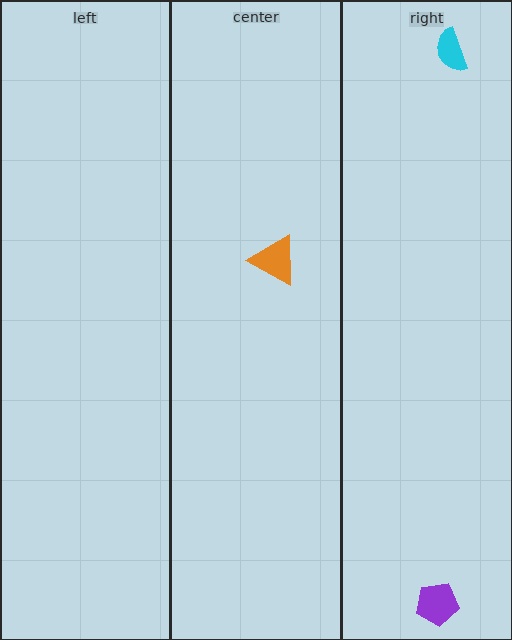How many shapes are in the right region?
2.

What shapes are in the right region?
The purple pentagon, the cyan semicircle.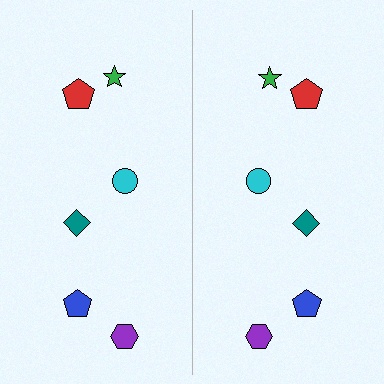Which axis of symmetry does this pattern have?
The pattern has a vertical axis of symmetry running through the center of the image.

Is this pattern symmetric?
Yes, this pattern has bilateral (reflection) symmetry.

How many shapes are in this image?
There are 12 shapes in this image.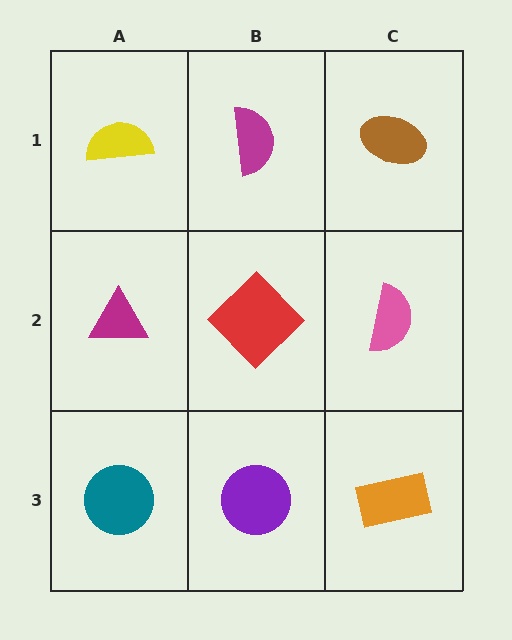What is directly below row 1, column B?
A red diamond.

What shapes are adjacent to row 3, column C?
A pink semicircle (row 2, column C), a purple circle (row 3, column B).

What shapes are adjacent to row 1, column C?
A pink semicircle (row 2, column C), a magenta semicircle (row 1, column B).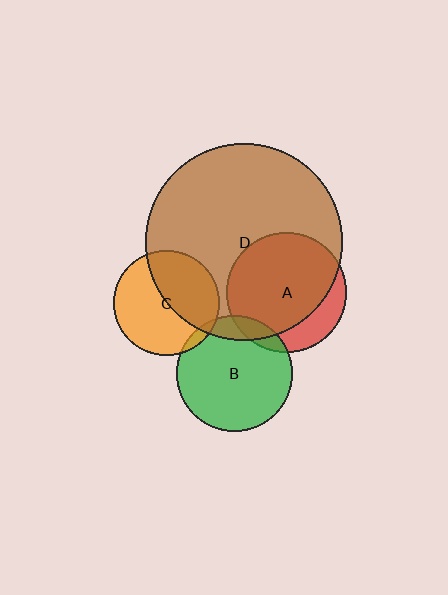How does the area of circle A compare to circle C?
Approximately 1.3 times.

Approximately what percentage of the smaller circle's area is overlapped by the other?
Approximately 5%.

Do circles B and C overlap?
Yes.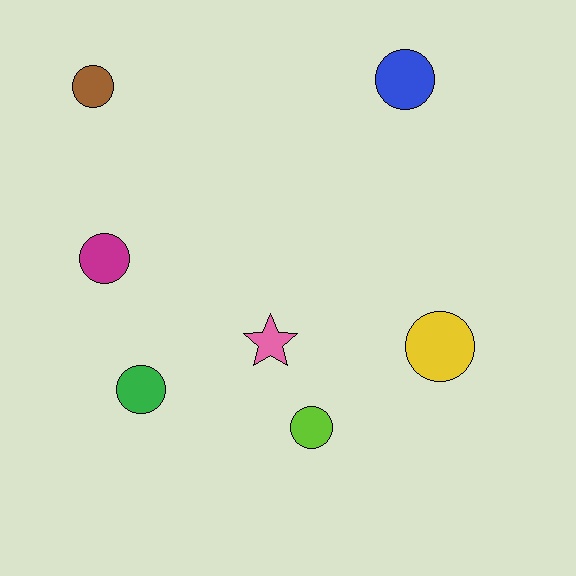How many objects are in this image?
There are 7 objects.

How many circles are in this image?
There are 6 circles.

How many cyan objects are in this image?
There are no cyan objects.